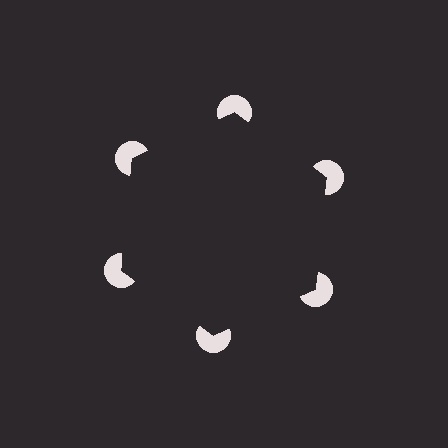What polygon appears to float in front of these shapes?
An illusory hexagon — its edges are inferred from the aligned wedge cuts in the pac-man discs, not physically drawn.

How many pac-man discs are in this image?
There are 6 — one at each vertex of the illusory hexagon.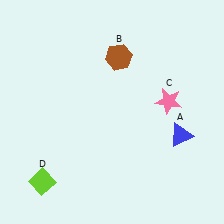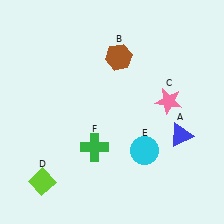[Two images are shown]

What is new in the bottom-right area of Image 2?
A cyan circle (E) was added in the bottom-right area of Image 2.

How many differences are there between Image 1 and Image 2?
There are 2 differences between the two images.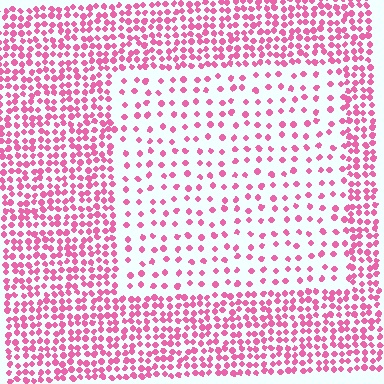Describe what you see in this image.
The image contains small pink elements arranged at two different densities. A rectangle-shaped region is visible where the elements are less densely packed than the surrounding area.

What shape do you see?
I see a rectangle.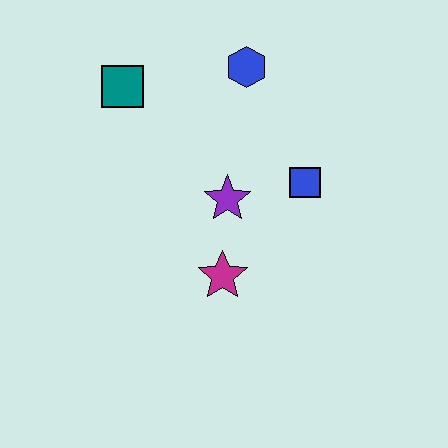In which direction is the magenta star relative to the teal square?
The magenta star is below the teal square.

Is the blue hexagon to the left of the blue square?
Yes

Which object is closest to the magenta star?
The purple star is closest to the magenta star.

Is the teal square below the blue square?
No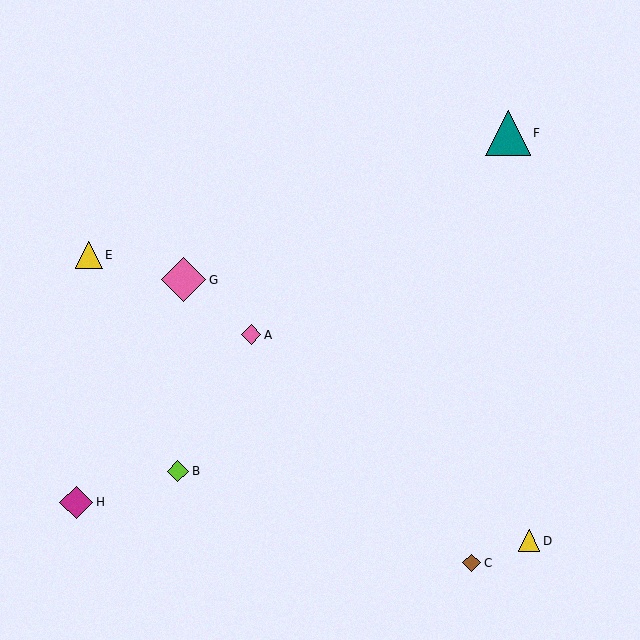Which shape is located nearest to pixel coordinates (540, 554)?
The yellow triangle (labeled D) at (529, 541) is nearest to that location.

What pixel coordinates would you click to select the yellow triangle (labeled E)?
Click at (89, 255) to select the yellow triangle E.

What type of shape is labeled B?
Shape B is a lime diamond.